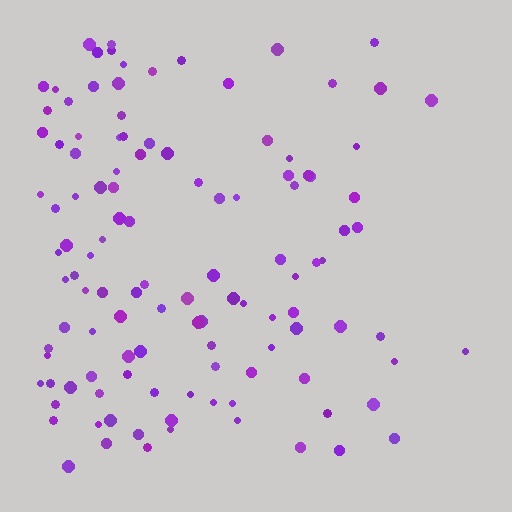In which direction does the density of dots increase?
From right to left, with the left side densest.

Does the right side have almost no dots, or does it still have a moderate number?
Still a moderate number, just noticeably fewer than the left.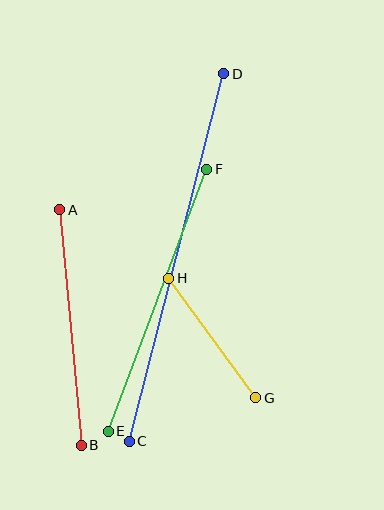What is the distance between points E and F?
The distance is approximately 280 pixels.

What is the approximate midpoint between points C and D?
The midpoint is at approximately (177, 258) pixels.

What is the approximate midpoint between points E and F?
The midpoint is at approximately (158, 300) pixels.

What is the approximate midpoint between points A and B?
The midpoint is at approximately (70, 328) pixels.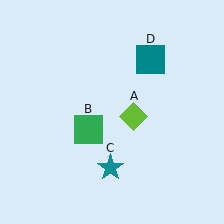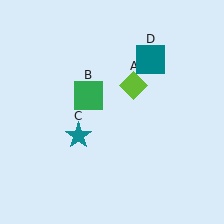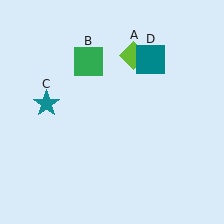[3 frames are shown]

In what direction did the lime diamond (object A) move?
The lime diamond (object A) moved up.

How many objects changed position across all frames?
3 objects changed position: lime diamond (object A), green square (object B), teal star (object C).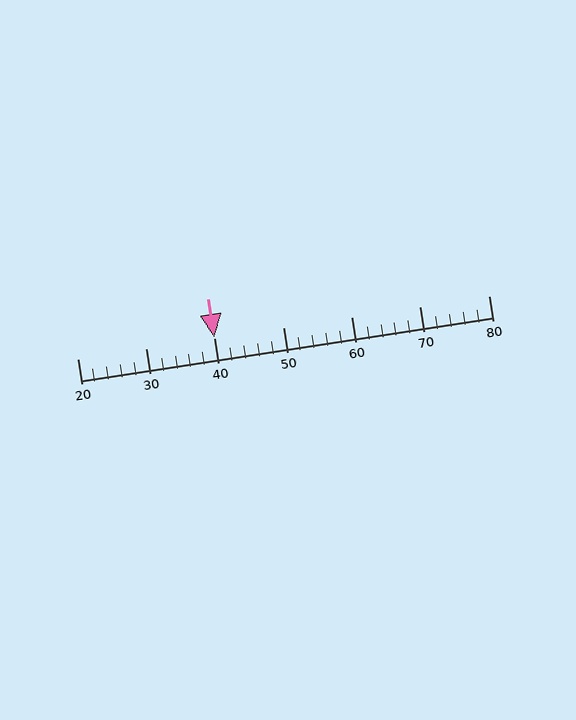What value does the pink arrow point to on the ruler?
The pink arrow points to approximately 40.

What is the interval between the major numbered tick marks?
The major tick marks are spaced 10 units apart.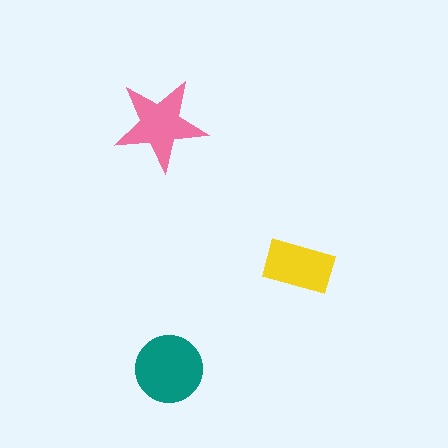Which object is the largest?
The teal circle.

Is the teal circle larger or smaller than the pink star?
Larger.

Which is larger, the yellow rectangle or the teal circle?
The teal circle.